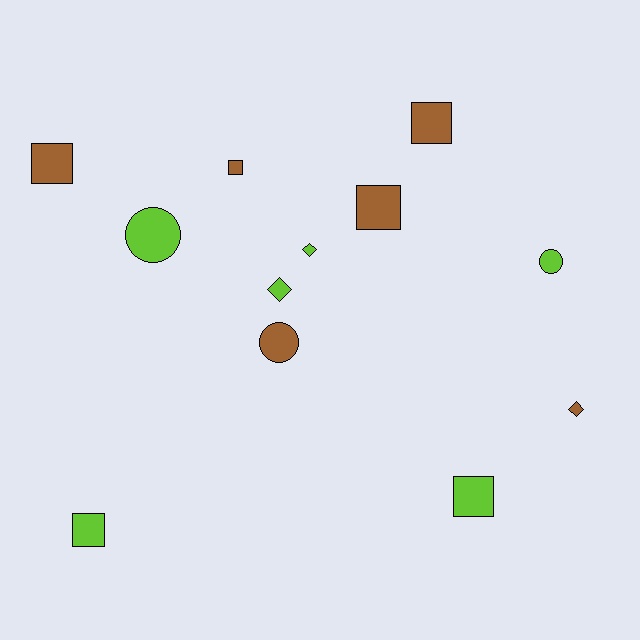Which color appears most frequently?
Brown, with 6 objects.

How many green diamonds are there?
There are no green diamonds.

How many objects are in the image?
There are 12 objects.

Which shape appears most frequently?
Square, with 6 objects.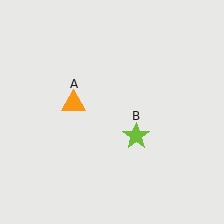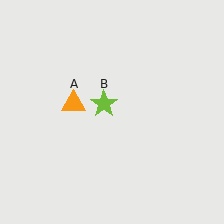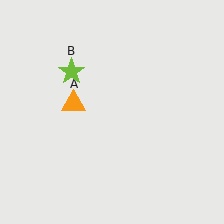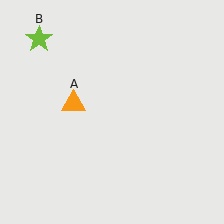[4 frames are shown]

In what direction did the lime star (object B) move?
The lime star (object B) moved up and to the left.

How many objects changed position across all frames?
1 object changed position: lime star (object B).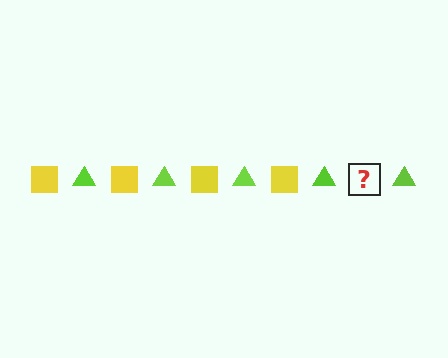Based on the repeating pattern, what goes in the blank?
The blank should be a yellow square.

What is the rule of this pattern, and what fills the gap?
The rule is that the pattern alternates between yellow square and lime triangle. The gap should be filled with a yellow square.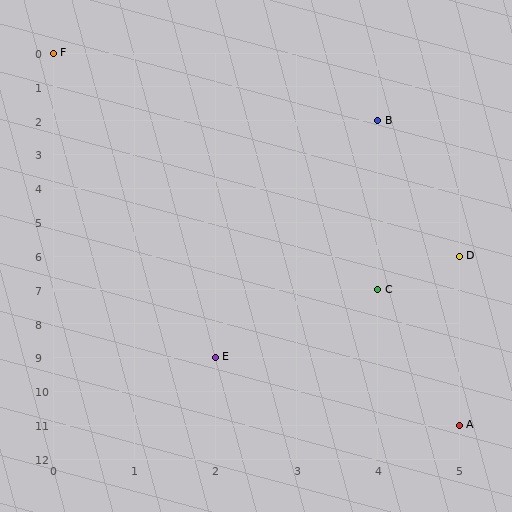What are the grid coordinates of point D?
Point D is at grid coordinates (5, 6).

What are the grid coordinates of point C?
Point C is at grid coordinates (4, 7).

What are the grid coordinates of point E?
Point E is at grid coordinates (2, 9).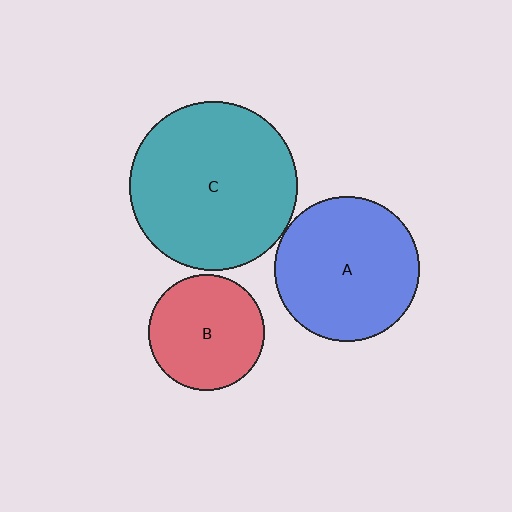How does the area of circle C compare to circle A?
Approximately 1.4 times.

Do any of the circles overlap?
No, none of the circles overlap.